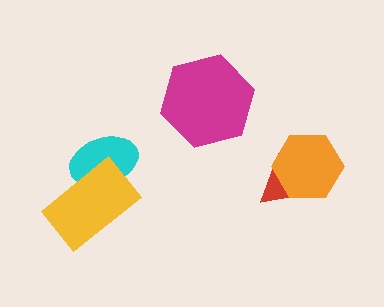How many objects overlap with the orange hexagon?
1 object overlaps with the orange hexagon.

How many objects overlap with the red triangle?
1 object overlaps with the red triangle.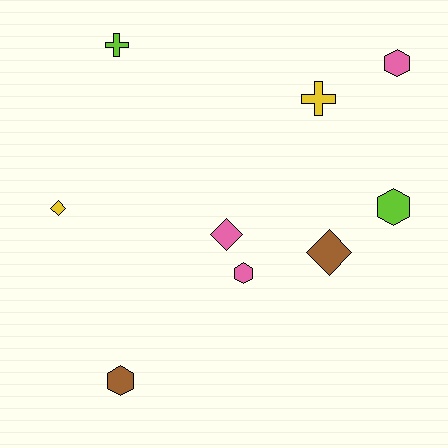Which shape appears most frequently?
Hexagon, with 4 objects.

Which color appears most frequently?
Pink, with 3 objects.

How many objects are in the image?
There are 9 objects.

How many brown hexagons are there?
There is 1 brown hexagon.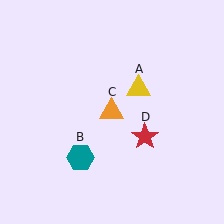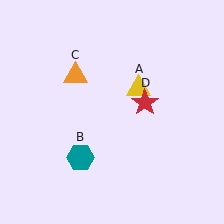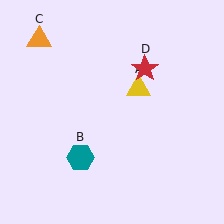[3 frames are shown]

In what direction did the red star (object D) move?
The red star (object D) moved up.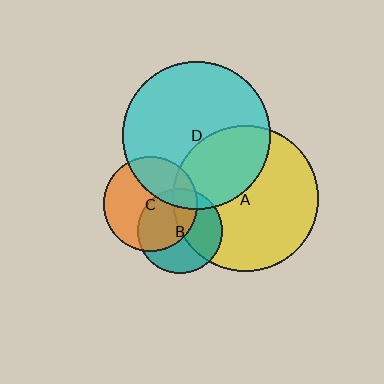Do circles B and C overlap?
Yes.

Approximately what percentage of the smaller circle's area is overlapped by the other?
Approximately 50%.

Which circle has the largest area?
Circle D (cyan).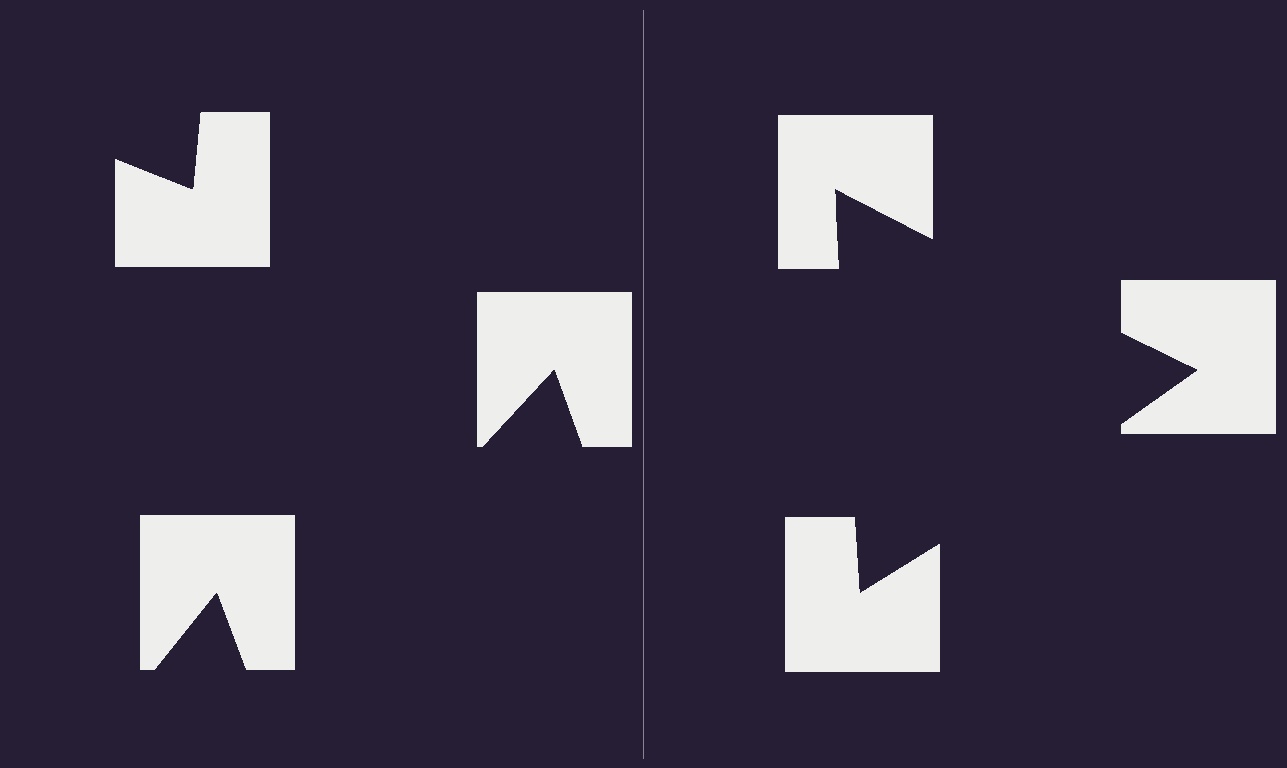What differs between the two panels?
The notched squares are positioned identically on both sides; only the wedge orientations differ. On the right they align to a triangle; on the left they are misaligned.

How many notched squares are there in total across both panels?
6 — 3 on each side.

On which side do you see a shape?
An illusory triangle appears on the right side. On the left side the wedge cuts are rotated, so no coherent shape forms.